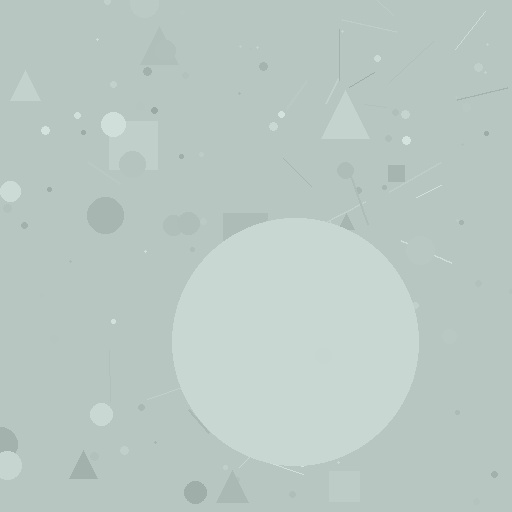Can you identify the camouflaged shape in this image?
The camouflaged shape is a circle.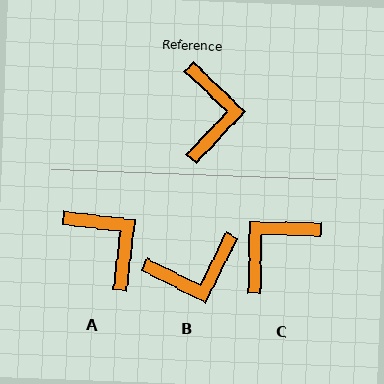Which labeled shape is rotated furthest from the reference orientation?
C, about 132 degrees away.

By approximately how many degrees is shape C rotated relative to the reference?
Approximately 132 degrees counter-clockwise.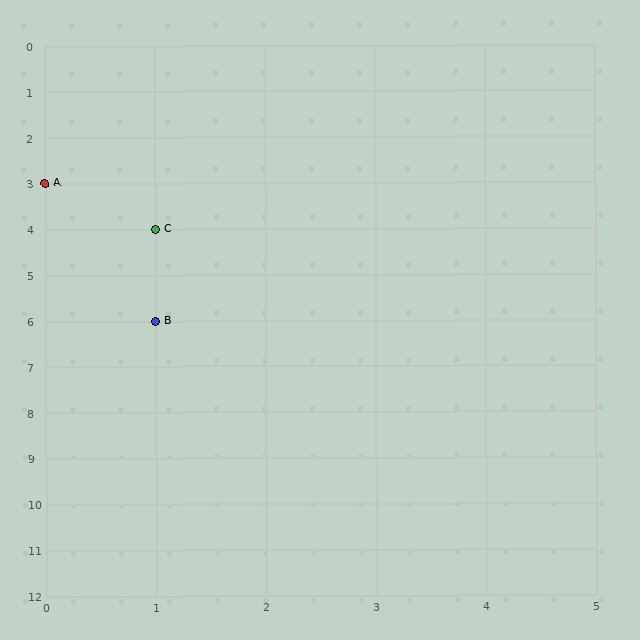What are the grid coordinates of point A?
Point A is at grid coordinates (0, 3).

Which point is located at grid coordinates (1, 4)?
Point C is at (1, 4).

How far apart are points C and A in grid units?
Points C and A are 1 column and 1 row apart (about 1.4 grid units diagonally).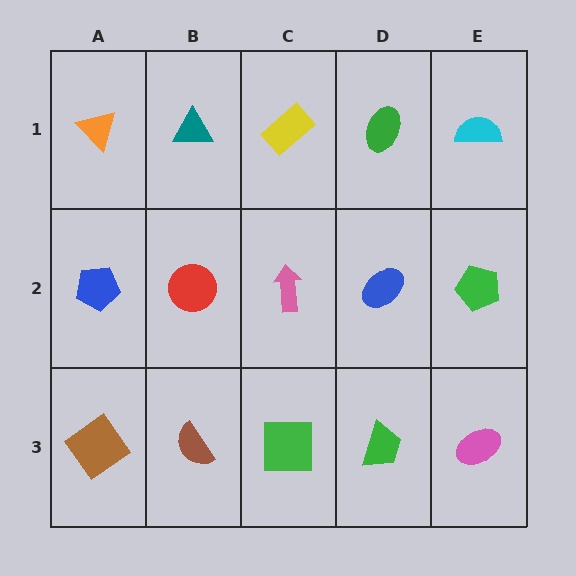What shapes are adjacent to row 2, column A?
An orange triangle (row 1, column A), a brown diamond (row 3, column A), a red circle (row 2, column B).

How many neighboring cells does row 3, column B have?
3.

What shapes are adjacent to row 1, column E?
A green pentagon (row 2, column E), a green ellipse (row 1, column D).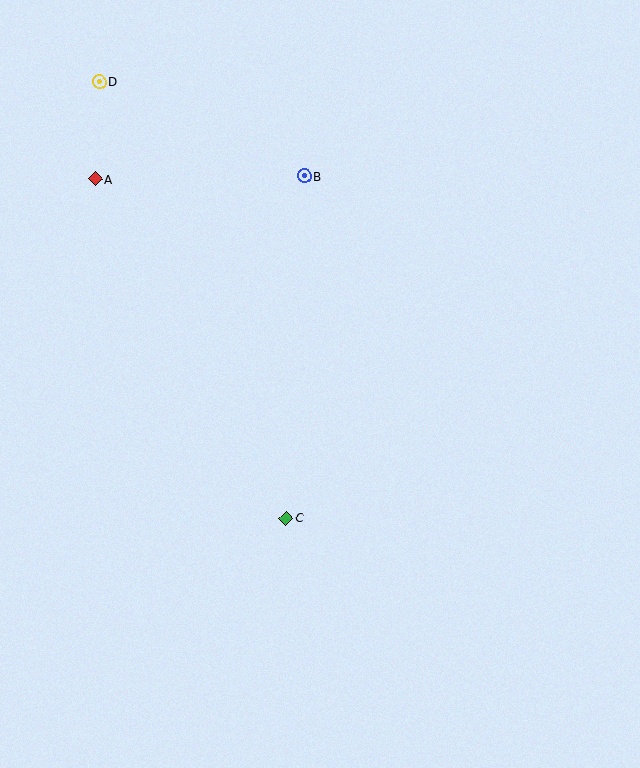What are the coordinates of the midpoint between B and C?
The midpoint between B and C is at (295, 347).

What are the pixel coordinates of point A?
Point A is at (95, 179).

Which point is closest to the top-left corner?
Point D is closest to the top-left corner.